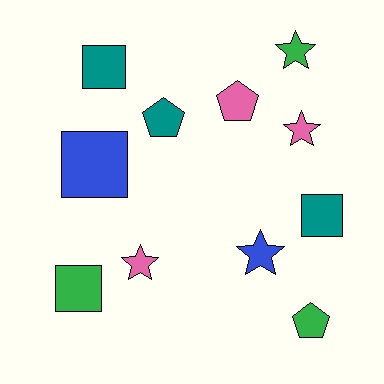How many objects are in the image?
There are 11 objects.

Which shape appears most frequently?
Star, with 4 objects.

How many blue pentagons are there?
There are no blue pentagons.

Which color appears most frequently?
Pink, with 3 objects.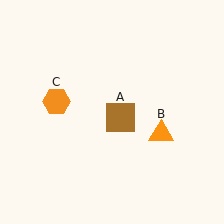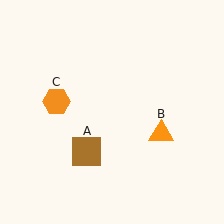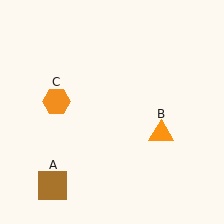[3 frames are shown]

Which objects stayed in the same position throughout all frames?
Orange triangle (object B) and orange hexagon (object C) remained stationary.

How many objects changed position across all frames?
1 object changed position: brown square (object A).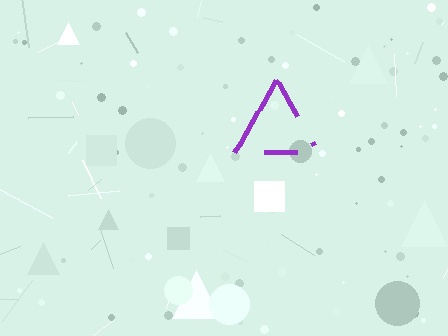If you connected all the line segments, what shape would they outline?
They would outline a triangle.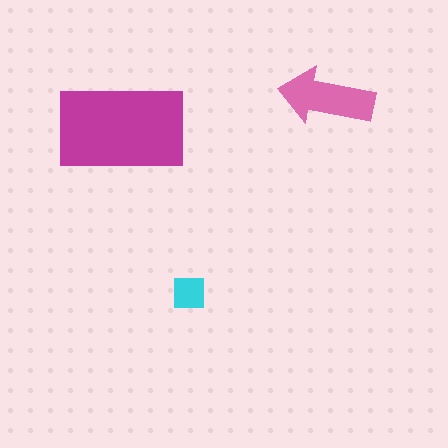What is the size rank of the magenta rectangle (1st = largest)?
1st.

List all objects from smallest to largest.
The cyan square, the pink arrow, the magenta rectangle.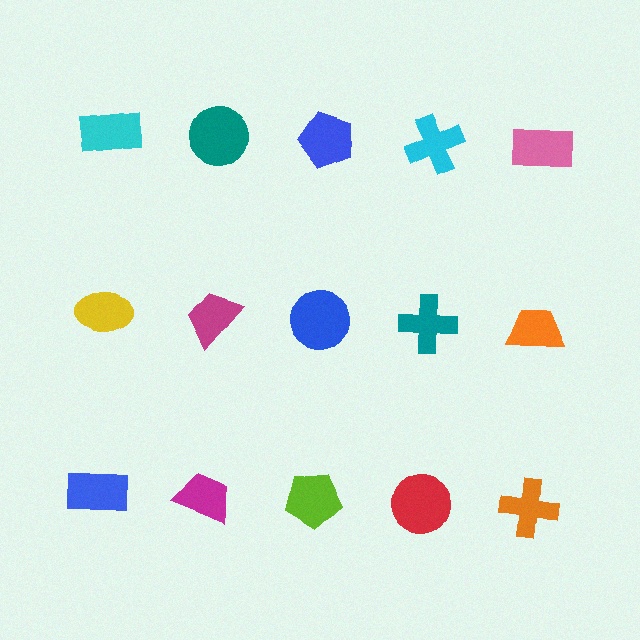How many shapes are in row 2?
5 shapes.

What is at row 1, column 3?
A blue pentagon.